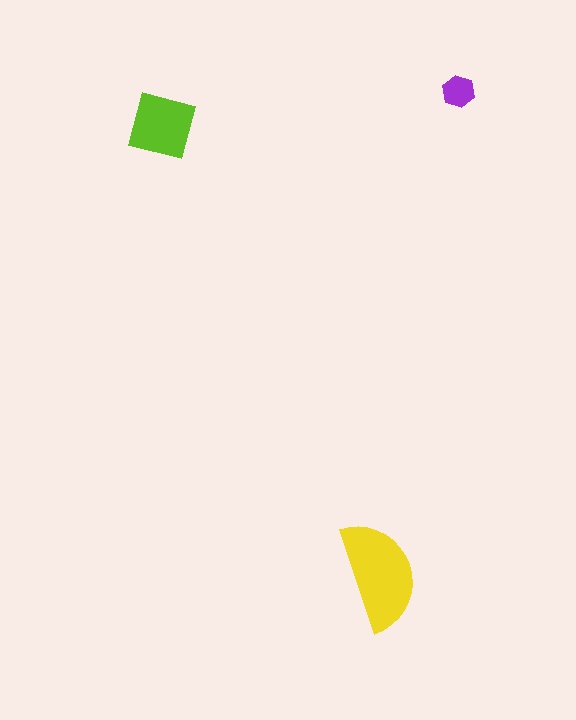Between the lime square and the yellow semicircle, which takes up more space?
The yellow semicircle.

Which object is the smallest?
The purple hexagon.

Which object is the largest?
The yellow semicircle.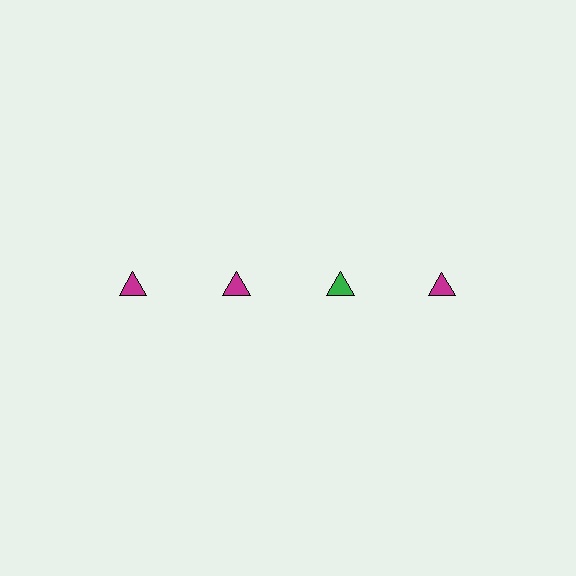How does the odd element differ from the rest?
It has a different color: green instead of magenta.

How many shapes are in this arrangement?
There are 4 shapes arranged in a grid pattern.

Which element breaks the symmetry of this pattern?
The green triangle in the top row, center column breaks the symmetry. All other shapes are magenta triangles.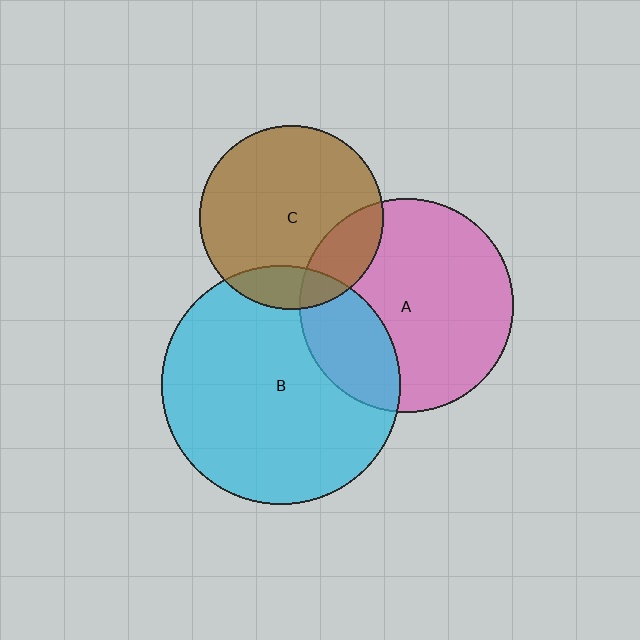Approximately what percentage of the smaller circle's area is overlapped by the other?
Approximately 15%.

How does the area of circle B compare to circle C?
Approximately 1.7 times.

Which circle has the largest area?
Circle B (cyan).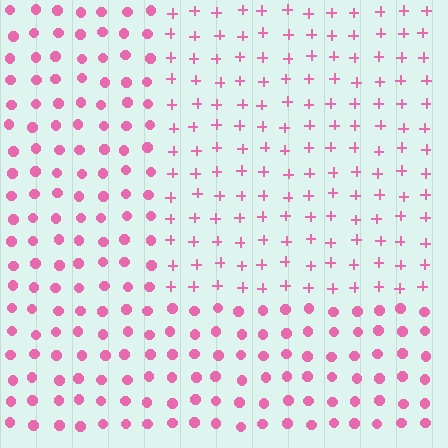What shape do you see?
I see a rectangle.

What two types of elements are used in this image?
The image uses plus signs inside the rectangle region and circles outside it.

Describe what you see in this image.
The image is filled with small pink elements arranged in a uniform grid. A rectangle-shaped region contains plus signs, while the surrounding area contains circles. The boundary is defined purely by the change in element shape.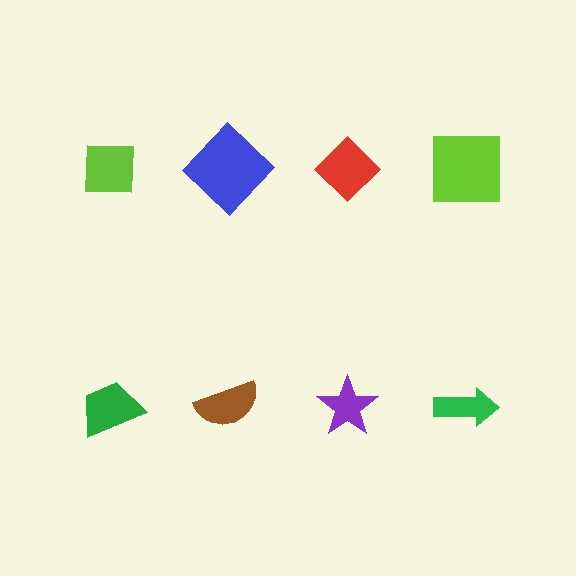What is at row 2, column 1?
A green trapezoid.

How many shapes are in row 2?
4 shapes.